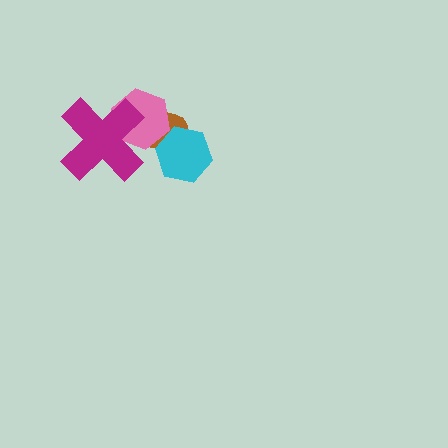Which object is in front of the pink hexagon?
The magenta cross is in front of the pink hexagon.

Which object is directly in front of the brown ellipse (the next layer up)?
The cyan hexagon is directly in front of the brown ellipse.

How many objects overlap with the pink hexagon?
2 objects overlap with the pink hexagon.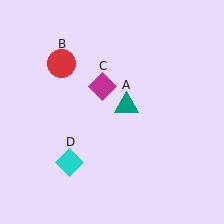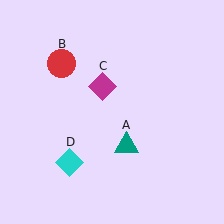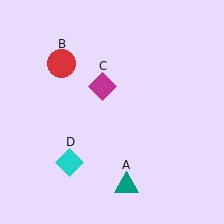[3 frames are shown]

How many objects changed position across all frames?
1 object changed position: teal triangle (object A).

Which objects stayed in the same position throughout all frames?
Red circle (object B) and magenta diamond (object C) and cyan diamond (object D) remained stationary.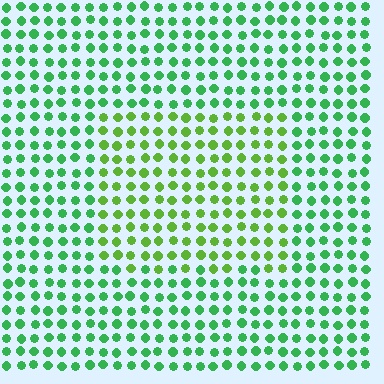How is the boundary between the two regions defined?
The boundary is defined purely by a slight shift in hue (about 32 degrees). Spacing, size, and orientation are identical on both sides.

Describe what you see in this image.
The image is filled with small green elements in a uniform arrangement. A rectangle-shaped region is visible where the elements are tinted to a slightly different hue, forming a subtle color boundary.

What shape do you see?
I see a rectangle.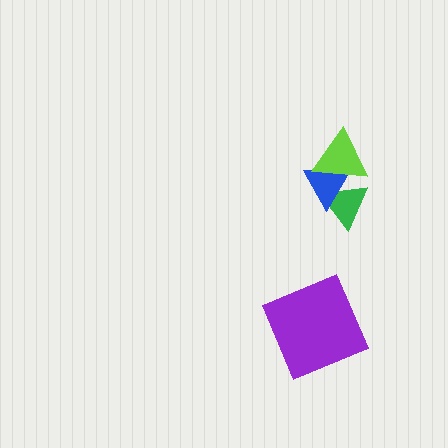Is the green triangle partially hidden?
Yes, it is partially covered by another shape.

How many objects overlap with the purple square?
0 objects overlap with the purple square.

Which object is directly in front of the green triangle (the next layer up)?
The blue triangle is directly in front of the green triangle.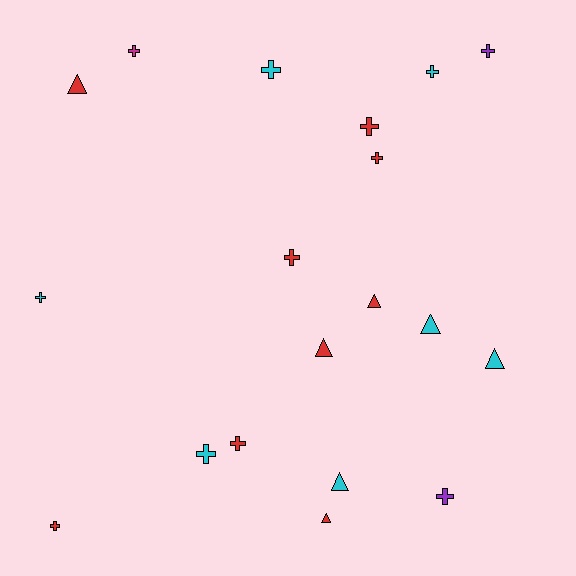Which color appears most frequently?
Red, with 9 objects.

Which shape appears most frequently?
Cross, with 12 objects.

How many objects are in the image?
There are 19 objects.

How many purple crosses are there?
There are 2 purple crosses.